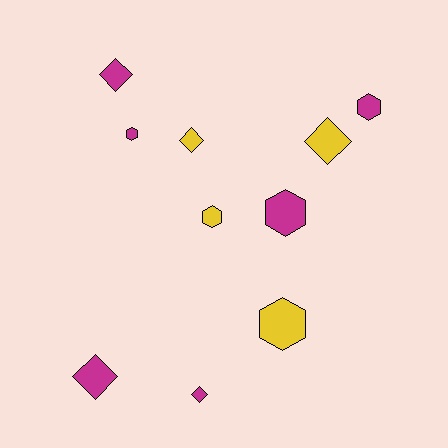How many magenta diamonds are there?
There are 3 magenta diamonds.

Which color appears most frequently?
Magenta, with 6 objects.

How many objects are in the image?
There are 10 objects.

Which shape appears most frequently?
Diamond, with 5 objects.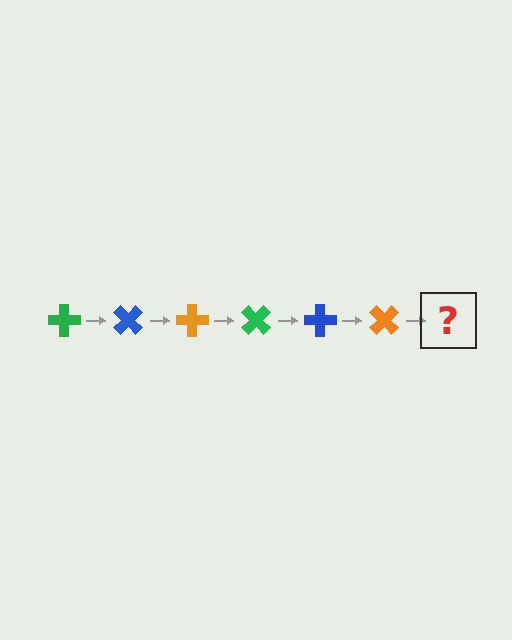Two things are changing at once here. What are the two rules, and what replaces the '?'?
The two rules are that it rotates 45 degrees each step and the color cycles through green, blue, and orange. The '?' should be a green cross, rotated 270 degrees from the start.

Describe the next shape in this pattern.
It should be a green cross, rotated 270 degrees from the start.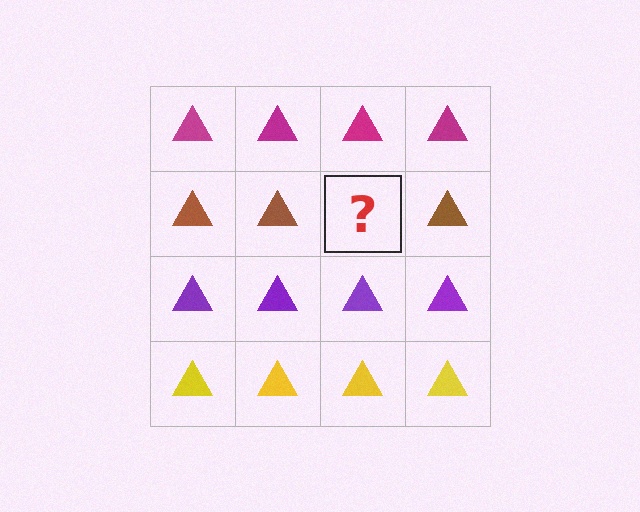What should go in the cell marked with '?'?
The missing cell should contain a brown triangle.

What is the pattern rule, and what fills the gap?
The rule is that each row has a consistent color. The gap should be filled with a brown triangle.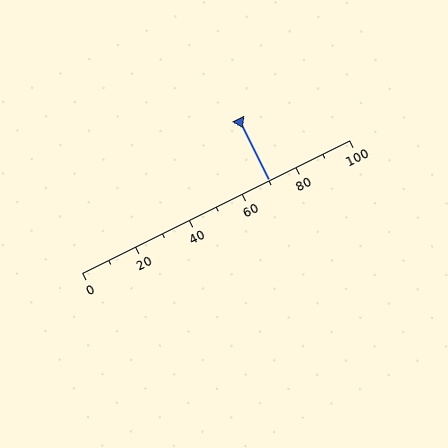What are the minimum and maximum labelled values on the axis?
The axis runs from 0 to 100.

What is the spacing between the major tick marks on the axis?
The major ticks are spaced 20 apart.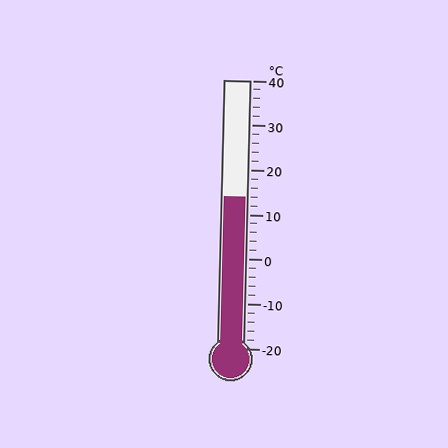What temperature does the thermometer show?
The thermometer shows approximately 14°C.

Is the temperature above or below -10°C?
The temperature is above -10°C.